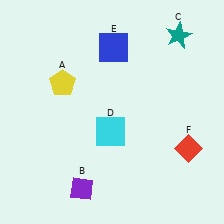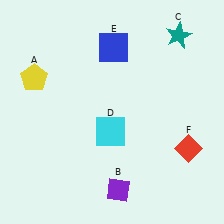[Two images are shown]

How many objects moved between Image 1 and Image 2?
2 objects moved between the two images.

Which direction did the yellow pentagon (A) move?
The yellow pentagon (A) moved left.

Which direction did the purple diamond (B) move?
The purple diamond (B) moved right.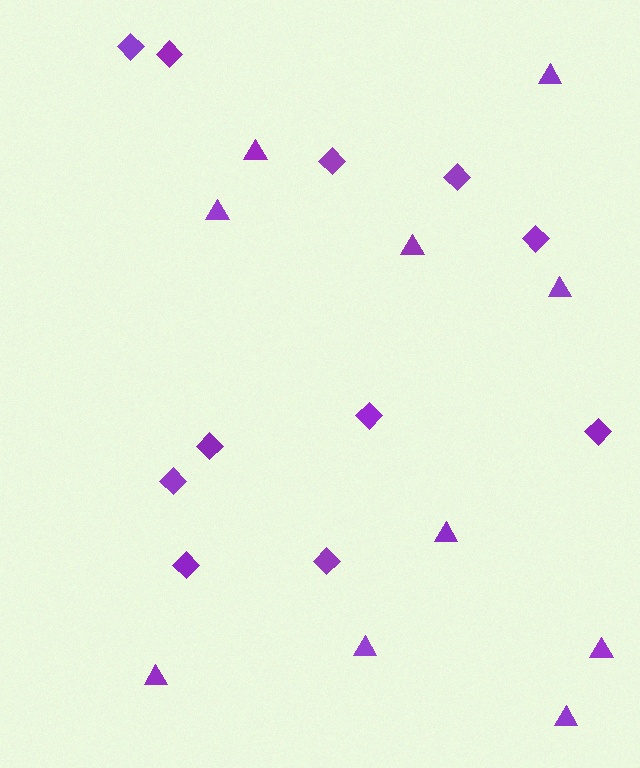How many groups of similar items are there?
There are 2 groups: one group of diamonds (11) and one group of triangles (10).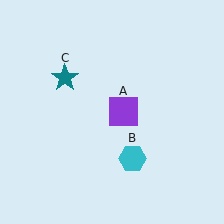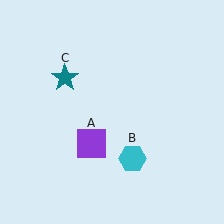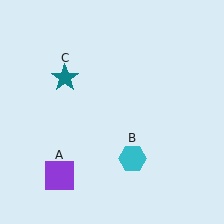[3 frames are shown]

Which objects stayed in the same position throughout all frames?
Cyan hexagon (object B) and teal star (object C) remained stationary.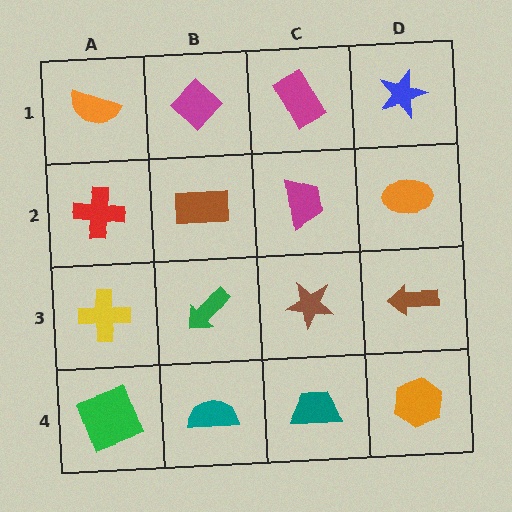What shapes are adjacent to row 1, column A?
A red cross (row 2, column A), a magenta diamond (row 1, column B).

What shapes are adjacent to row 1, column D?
An orange ellipse (row 2, column D), a magenta rectangle (row 1, column C).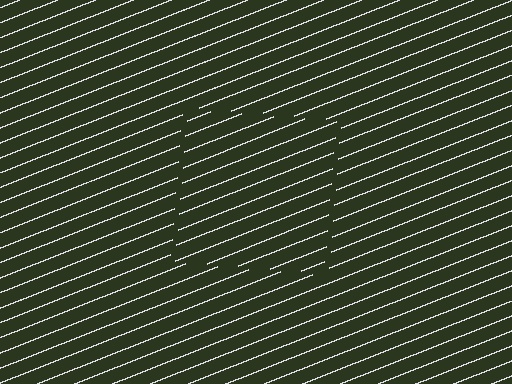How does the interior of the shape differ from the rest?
The interior of the shape contains the same grating, shifted by half a period — the contour is defined by the phase discontinuity where line-ends from the inner and outer gratings abut.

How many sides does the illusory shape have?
4 sides — the line-ends trace a square.